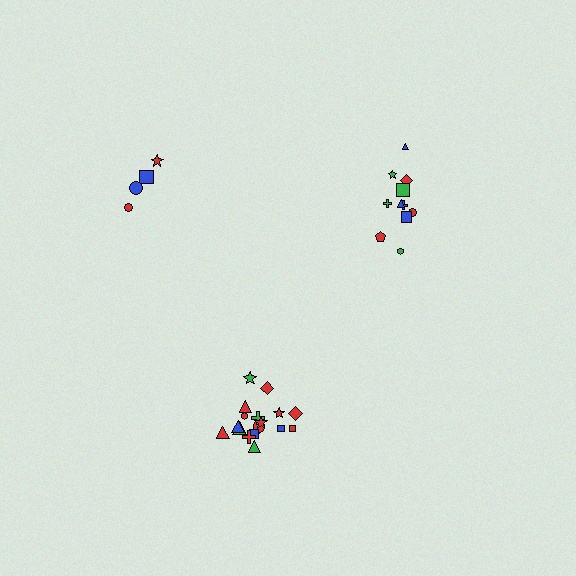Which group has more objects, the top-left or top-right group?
The top-right group.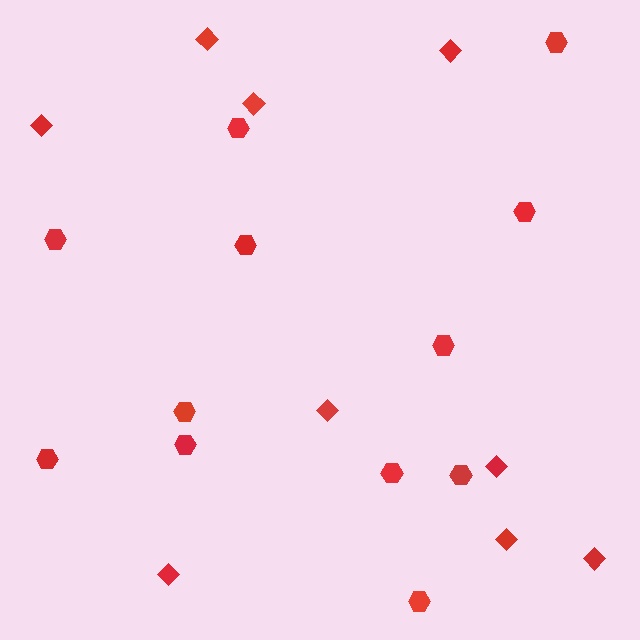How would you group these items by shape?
There are 2 groups: one group of diamonds (9) and one group of hexagons (12).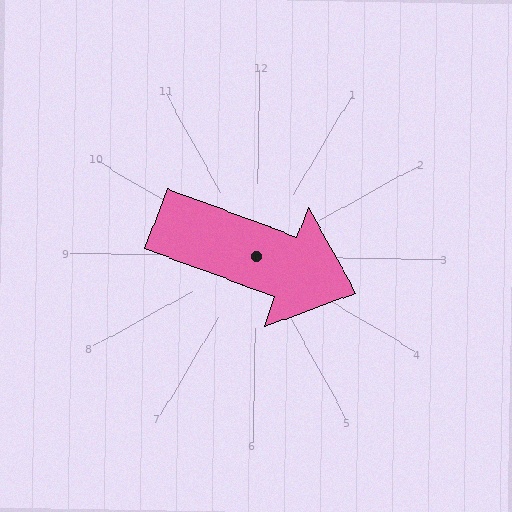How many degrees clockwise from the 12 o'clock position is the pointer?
Approximately 109 degrees.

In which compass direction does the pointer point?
East.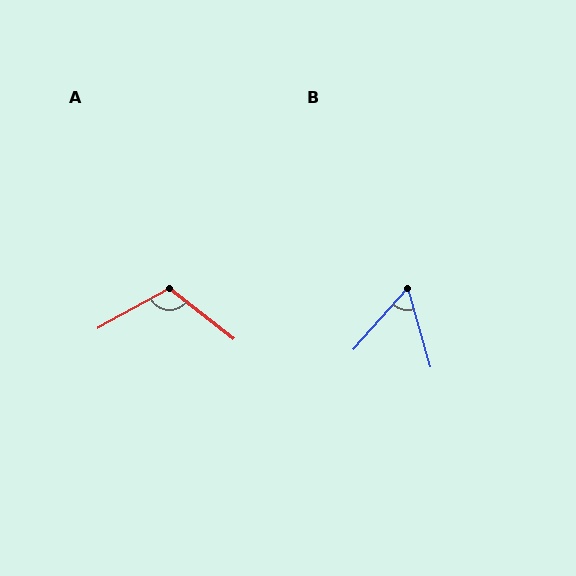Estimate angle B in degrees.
Approximately 58 degrees.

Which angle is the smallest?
B, at approximately 58 degrees.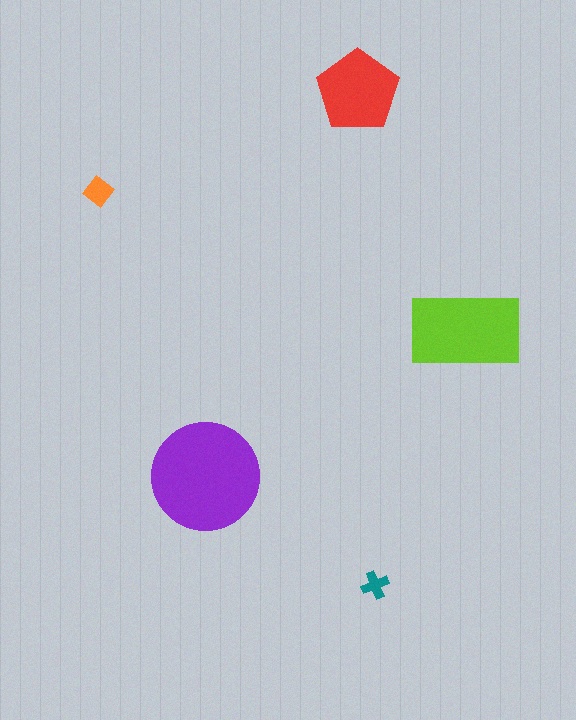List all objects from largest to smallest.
The purple circle, the lime rectangle, the red pentagon, the orange diamond, the teal cross.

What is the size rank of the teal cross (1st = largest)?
5th.